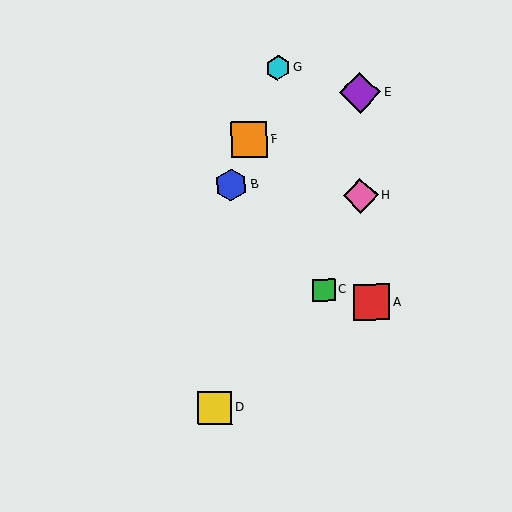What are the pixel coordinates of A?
Object A is at (372, 303).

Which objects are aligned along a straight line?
Objects B, F, G are aligned along a straight line.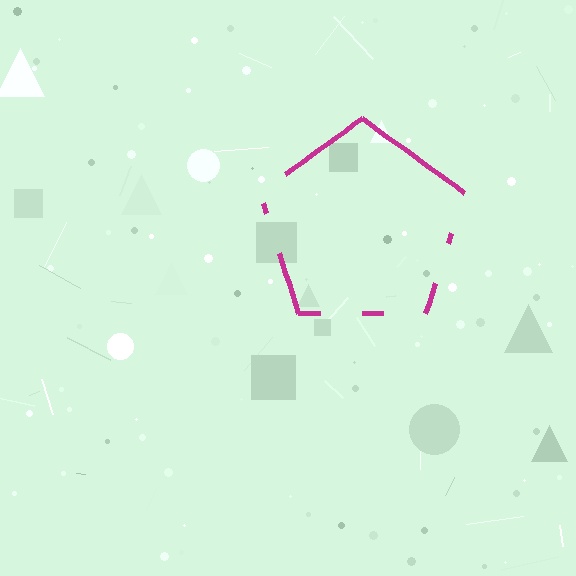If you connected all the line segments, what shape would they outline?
They would outline a pentagon.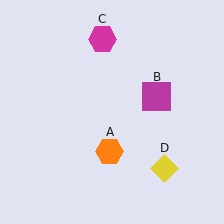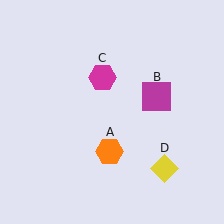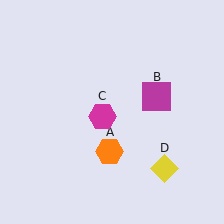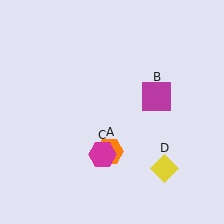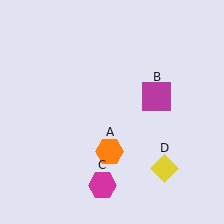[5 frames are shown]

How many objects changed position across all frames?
1 object changed position: magenta hexagon (object C).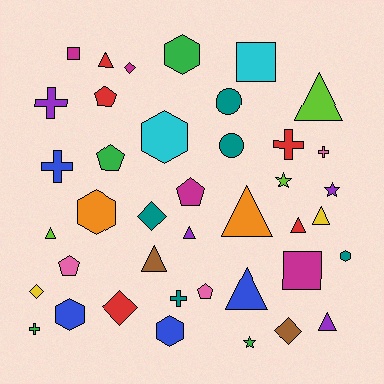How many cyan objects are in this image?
There are 2 cyan objects.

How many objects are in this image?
There are 40 objects.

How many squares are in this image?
There are 3 squares.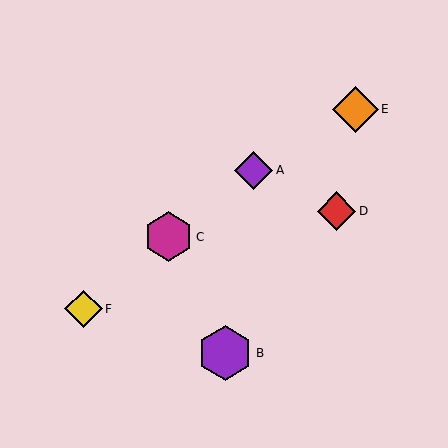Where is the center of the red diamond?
The center of the red diamond is at (336, 211).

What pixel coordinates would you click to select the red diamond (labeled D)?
Click at (336, 211) to select the red diamond D.